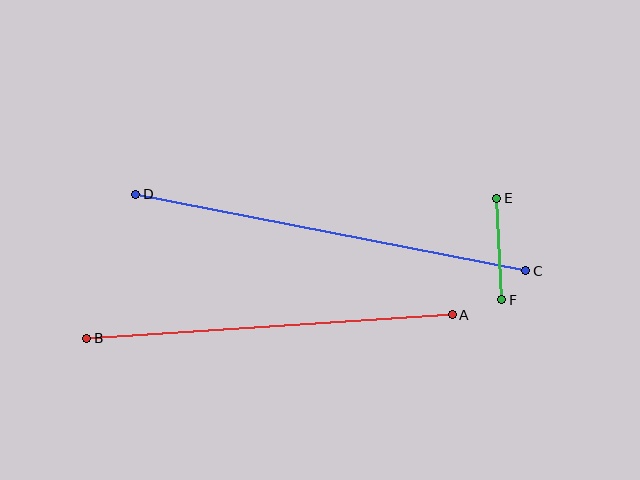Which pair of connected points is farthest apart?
Points C and D are farthest apart.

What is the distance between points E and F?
The distance is approximately 102 pixels.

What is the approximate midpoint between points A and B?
The midpoint is at approximately (269, 327) pixels.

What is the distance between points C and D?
The distance is approximately 398 pixels.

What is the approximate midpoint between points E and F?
The midpoint is at approximately (499, 249) pixels.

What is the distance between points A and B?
The distance is approximately 366 pixels.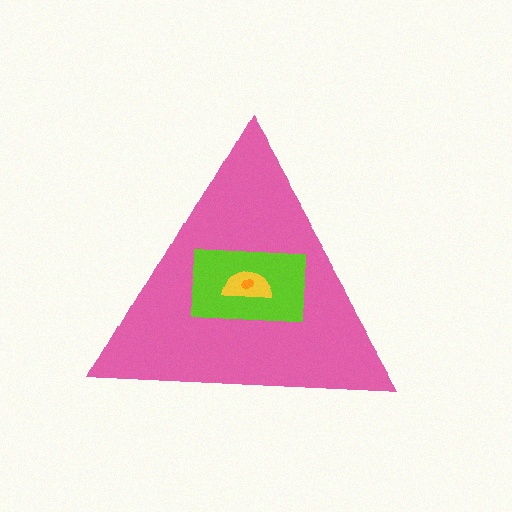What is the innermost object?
The orange ellipse.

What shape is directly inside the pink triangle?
The lime rectangle.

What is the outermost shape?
The pink triangle.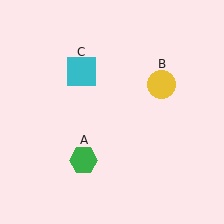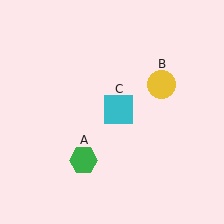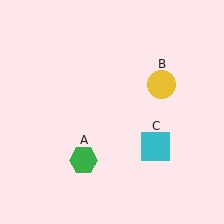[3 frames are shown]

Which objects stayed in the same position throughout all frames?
Green hexagon (object A) and yellow circle (object B) remained stationary.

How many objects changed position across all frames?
1 object changed position: cyan square (object C).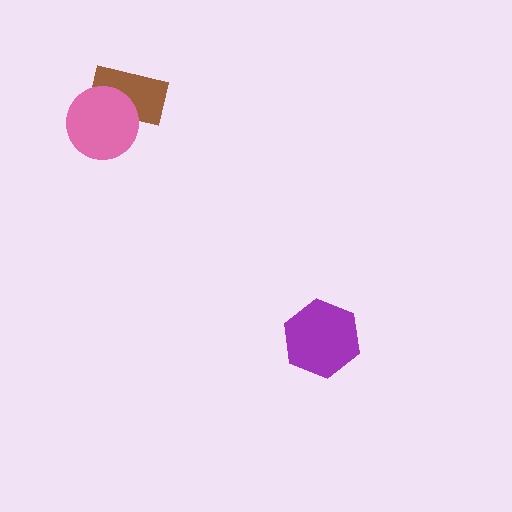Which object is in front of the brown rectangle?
The pink circle is in front of the brown rectangle.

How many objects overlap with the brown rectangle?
1 object overlaps with the brown rectangle.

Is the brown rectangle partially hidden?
Yes, it is partially covered by another shape.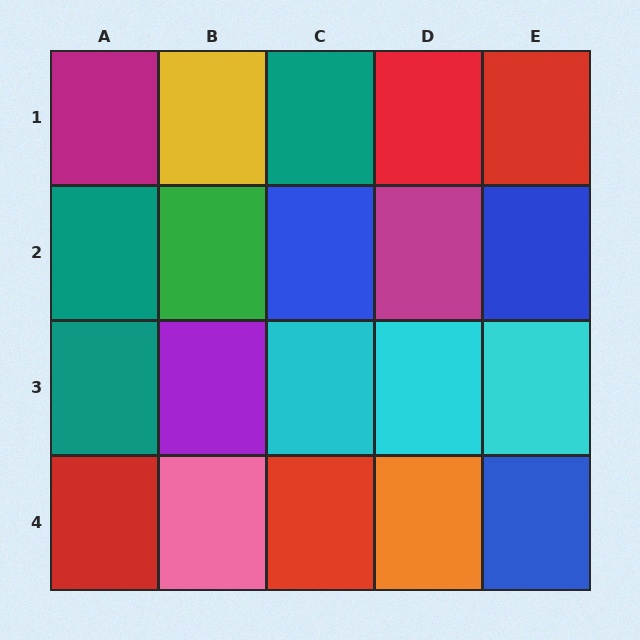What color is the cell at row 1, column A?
Magenta.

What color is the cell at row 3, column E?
Cyan.